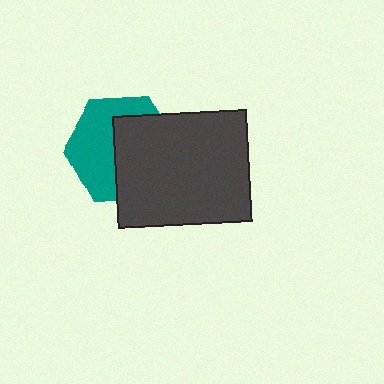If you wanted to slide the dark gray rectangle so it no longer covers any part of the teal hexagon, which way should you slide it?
Slide it right — that is the most direct way to separate the two shapes.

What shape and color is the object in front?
The object in front is a dark gray rectangle.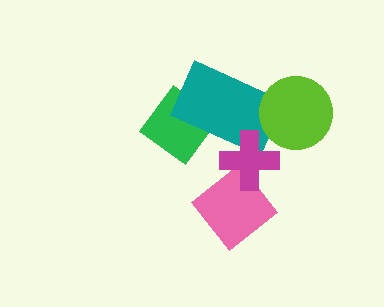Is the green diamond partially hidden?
Yes, it is partially covered by another shape.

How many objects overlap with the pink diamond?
1 object overlaps with the pink diamond.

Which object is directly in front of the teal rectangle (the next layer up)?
The lime circle is directly in front of the teal rectangle.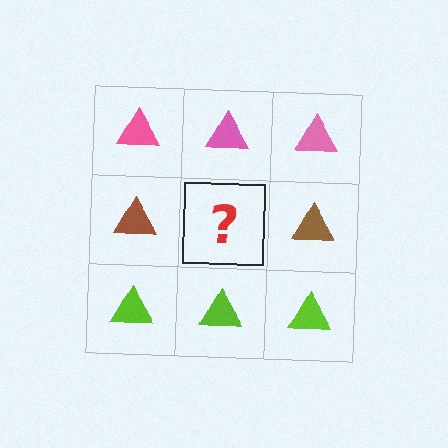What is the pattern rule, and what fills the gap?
The rule is that each row has a consistent color. The gap should be filled with a brown triangle.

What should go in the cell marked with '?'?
The missing cell should contain a brown triangle.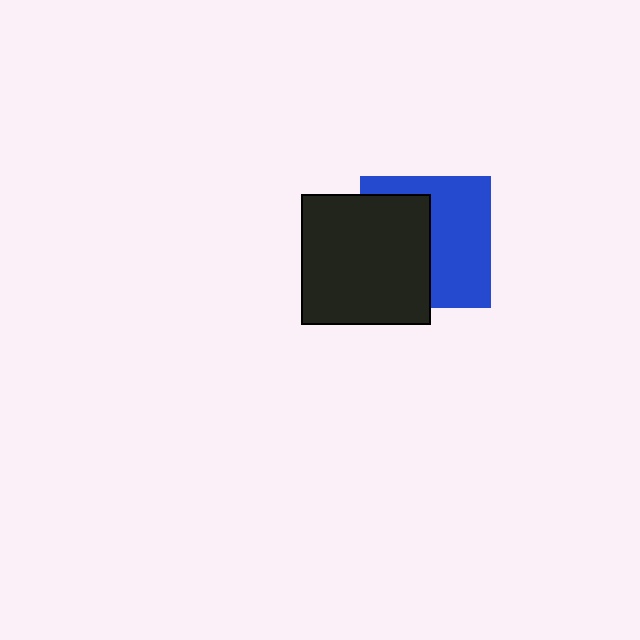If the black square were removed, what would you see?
You would see the complete blue square.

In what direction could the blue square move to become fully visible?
The blue square could move right. That would shift it out from behind the black square entirely.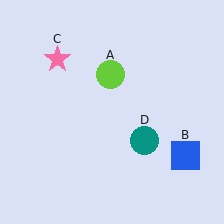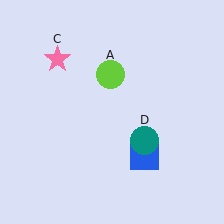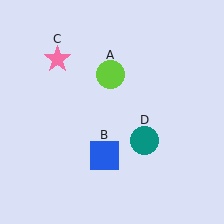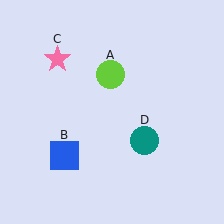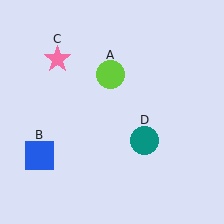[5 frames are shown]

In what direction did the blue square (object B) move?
The blue square (object B) moved left.